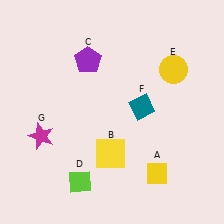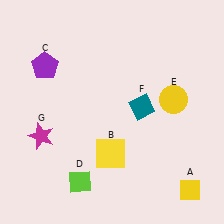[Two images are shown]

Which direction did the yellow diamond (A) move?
The yellow diamond (A) moved right.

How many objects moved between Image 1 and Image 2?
3 objects moved between the two images.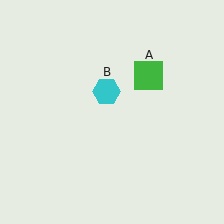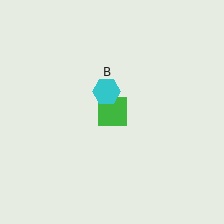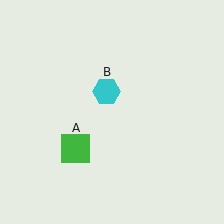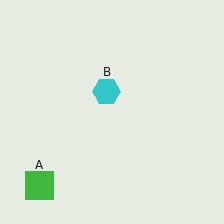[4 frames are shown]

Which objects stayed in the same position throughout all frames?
Cyan hexagon (object B) remained stationary.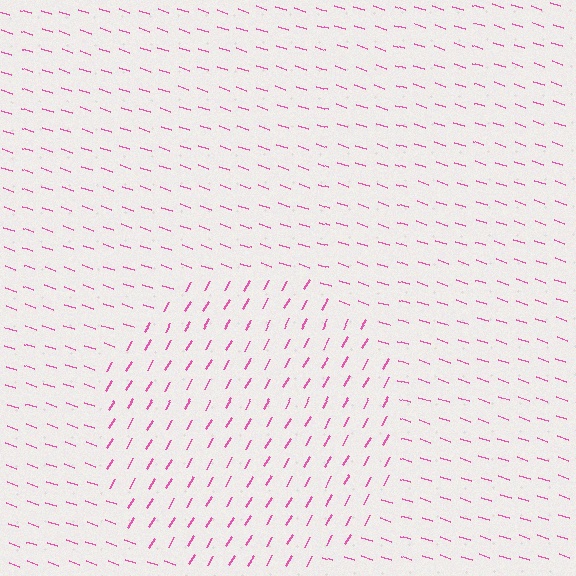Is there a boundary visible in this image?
Yes, there is a texture boundary formed by a change in line orientation.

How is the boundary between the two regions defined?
The boundary is defined purely by a change in line orientation (approximately 78 degrees difference). All lines are the same color and thickness.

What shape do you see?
I see a circle.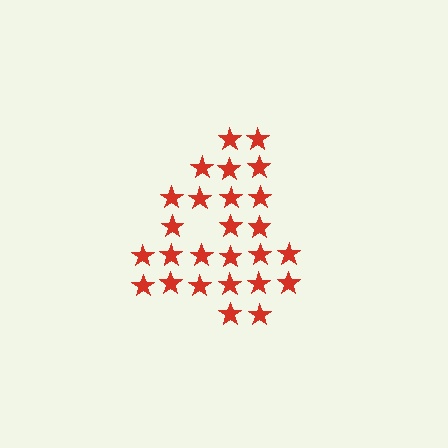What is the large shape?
The large shape is the digit 4.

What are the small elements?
The small elements are stars.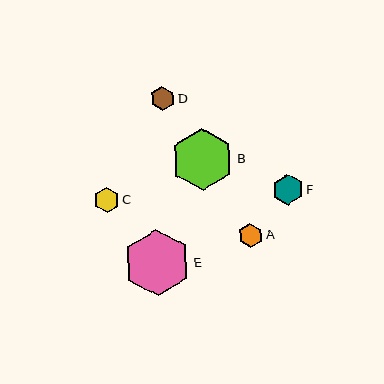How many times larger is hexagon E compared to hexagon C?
Hexagon E is approximately 2.7 times the size of hexagon C.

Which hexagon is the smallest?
Hexagon A is the smallest with a size of approximately 24 pixels.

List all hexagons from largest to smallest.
From largest to smallest: E, B, F, C, D, A.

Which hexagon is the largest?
Hexagon E is the largest with a size of approximately 67 pixels.